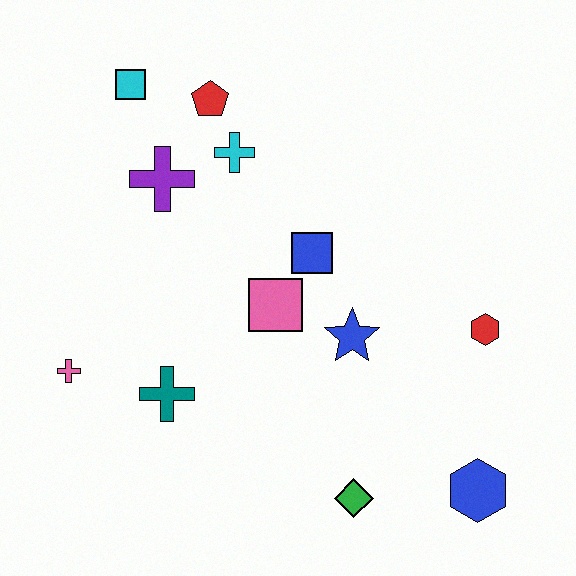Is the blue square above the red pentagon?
No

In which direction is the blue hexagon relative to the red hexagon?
The blue hexagon is below the red hexagon.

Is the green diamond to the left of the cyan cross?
No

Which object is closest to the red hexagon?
The blue star is closest to the red hexagon.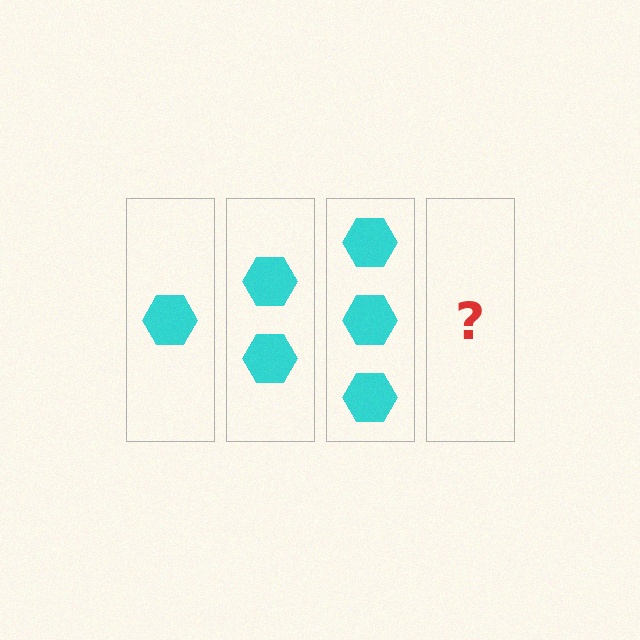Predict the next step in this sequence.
The next step is 4 hexagons.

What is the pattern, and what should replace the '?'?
The pattern is that each step adds one more hexagon. The '?' should be 4 hexagons.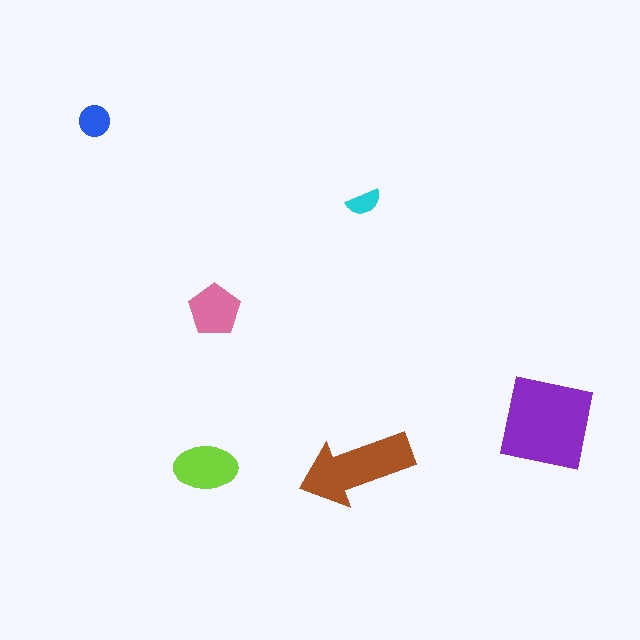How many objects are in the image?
There are 6 objects in the image.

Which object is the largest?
The purple square.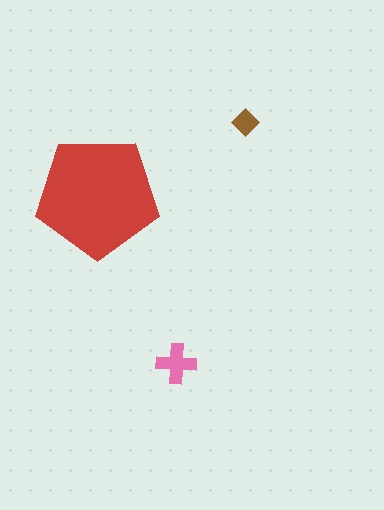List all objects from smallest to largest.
The brown diamond, the pink cross, the red pentagon.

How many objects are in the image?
There are 3 objects in the image.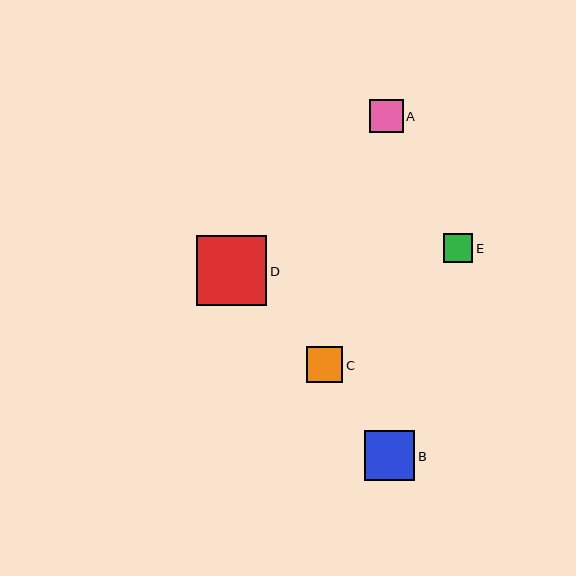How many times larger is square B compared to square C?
Square B is approximately 1.4 times the size of square C.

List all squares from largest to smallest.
From largest to smallest: D, B, C, A, E.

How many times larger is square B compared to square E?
Square B is approximately 1.7 times the size of square E.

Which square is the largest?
Square D is the largest with a size of approximately 70 pixels.